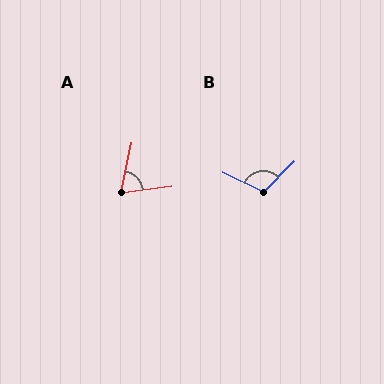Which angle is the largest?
B, at approximately 110 degrees.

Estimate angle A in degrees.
Approximately 70 degrees.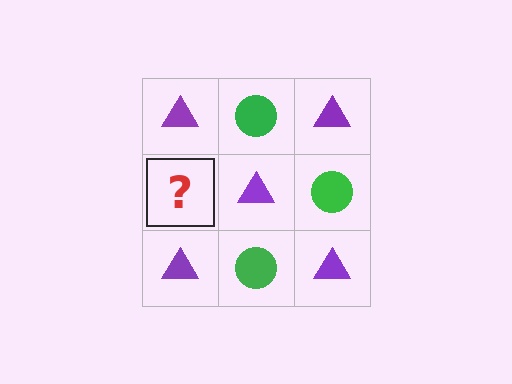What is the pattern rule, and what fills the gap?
The rule is that it alternates purple triangle and green circle in a checkerboard pattern. The gap should be filled with a green circle.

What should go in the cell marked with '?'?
The missing cell should contain a green circle.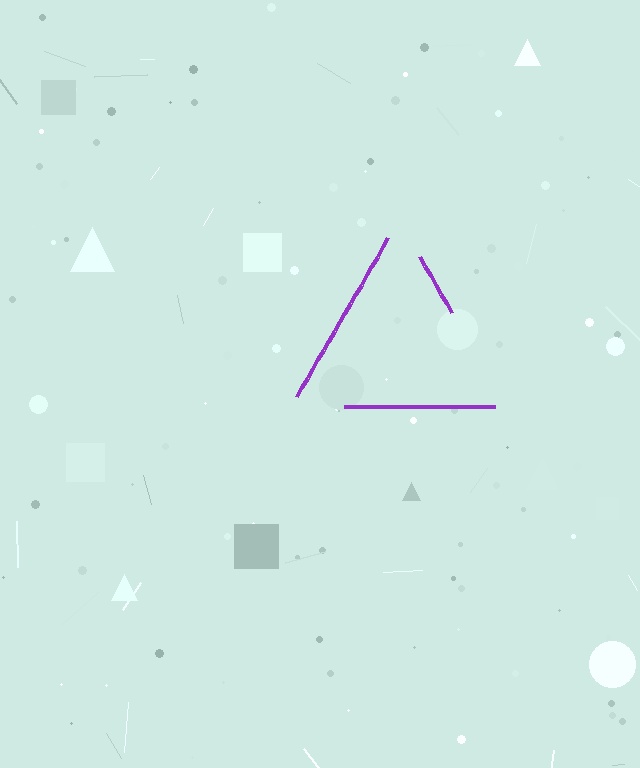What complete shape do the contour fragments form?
The contour fragments form a triangle.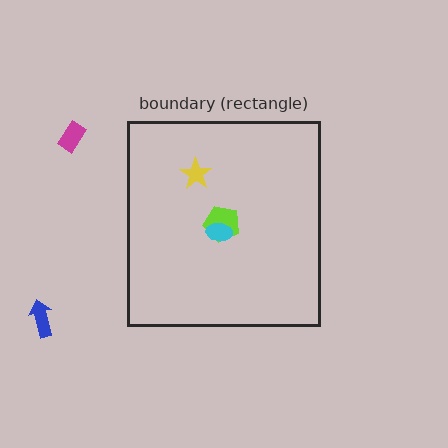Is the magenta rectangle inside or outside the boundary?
Outside.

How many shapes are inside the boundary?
3 inside, 2 outside.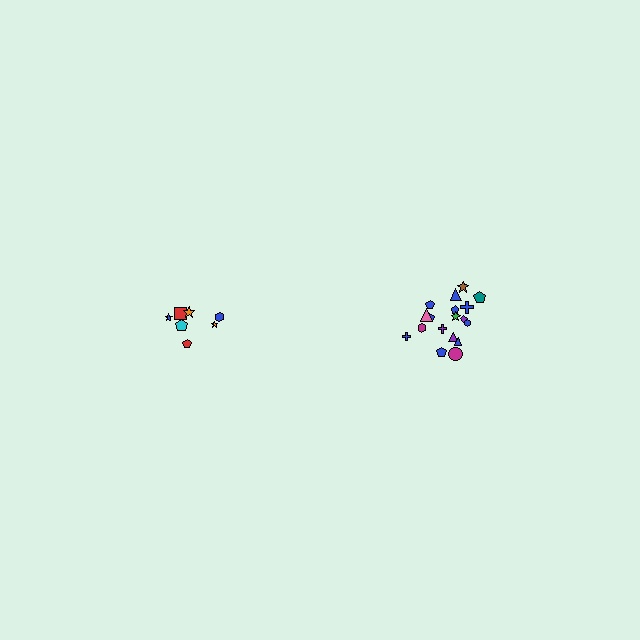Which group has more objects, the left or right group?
The right group.